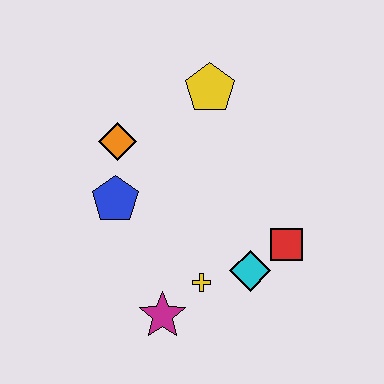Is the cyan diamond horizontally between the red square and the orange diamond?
Yes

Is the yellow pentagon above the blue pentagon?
Yes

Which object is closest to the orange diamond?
The blue pentagon is closest to the orange diamond.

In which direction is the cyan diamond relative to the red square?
The cyan diamond is to the left of the red square.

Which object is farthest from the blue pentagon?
The red square is farthest from the blue pentagon.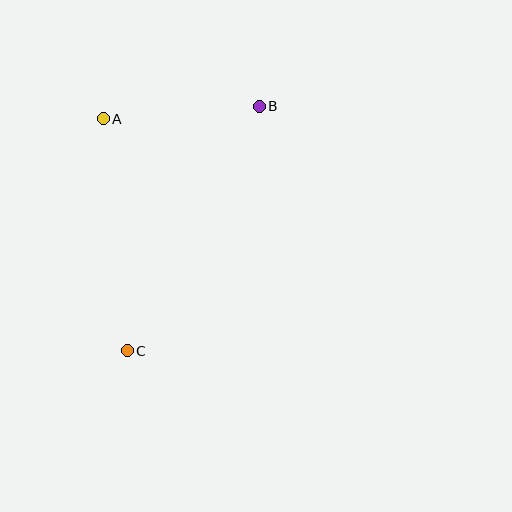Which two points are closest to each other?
Points A and B are closest to each other.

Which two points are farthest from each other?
Points B and C are farthest from each other.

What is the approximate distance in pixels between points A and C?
The distance between A and C is approximately 233 pixels.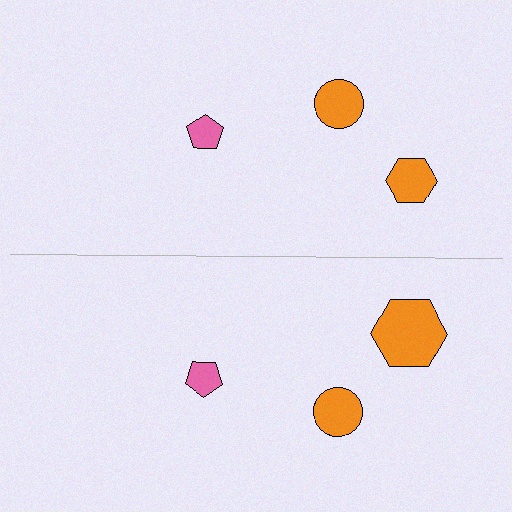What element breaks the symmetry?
The orange hexagon on the bottom side has a different size than its mirror counterpart.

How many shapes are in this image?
There are 6 shapes in this image.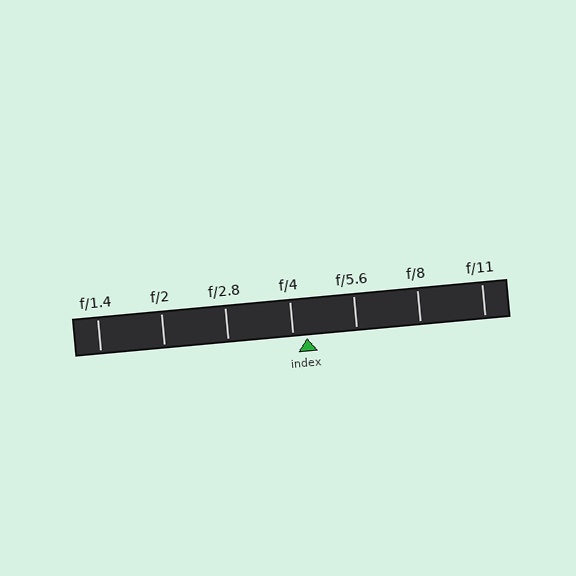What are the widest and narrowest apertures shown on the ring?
The widest aperture shown is f/1.4 and the narrowest is f/11.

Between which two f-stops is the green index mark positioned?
The index mark is between f/4 and f/5.6.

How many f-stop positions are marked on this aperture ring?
There are 7 f-stop positions marked.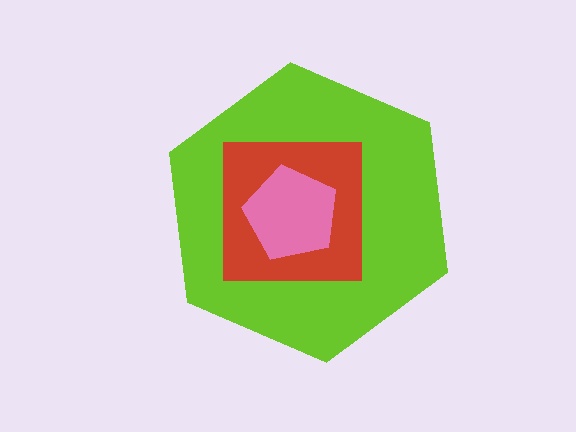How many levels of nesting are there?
3.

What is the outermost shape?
The lime hexagon.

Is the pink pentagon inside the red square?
Yes.